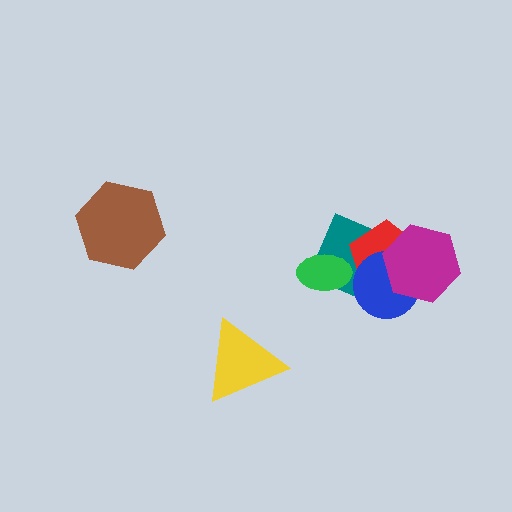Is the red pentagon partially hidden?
Yes, it is partially covered by another shape.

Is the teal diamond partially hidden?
Yes, it is partially covered by another shape.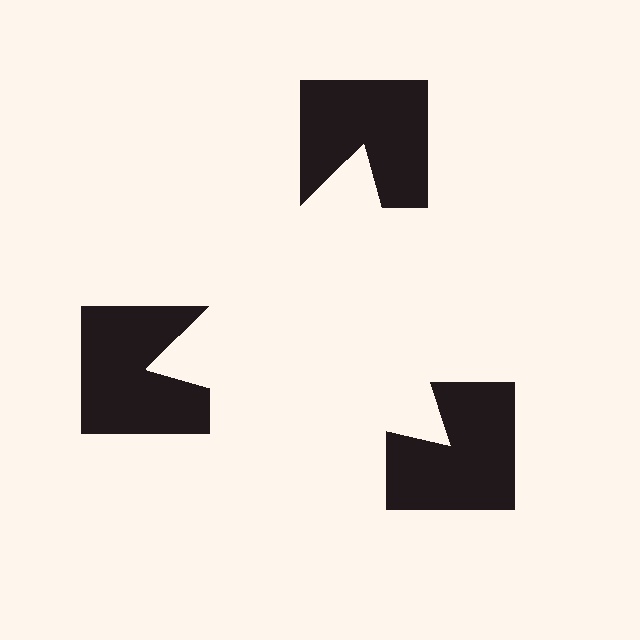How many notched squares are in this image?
There are 3 — one at each vertex of the illusory triangle.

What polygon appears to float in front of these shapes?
An illusory triangle — its edges are inferred from the aligned wedge cuts in the notched squares, not physically drawn.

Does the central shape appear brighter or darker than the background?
It typically appears slightly brighter than the background, even though no actual brightness change is drawn.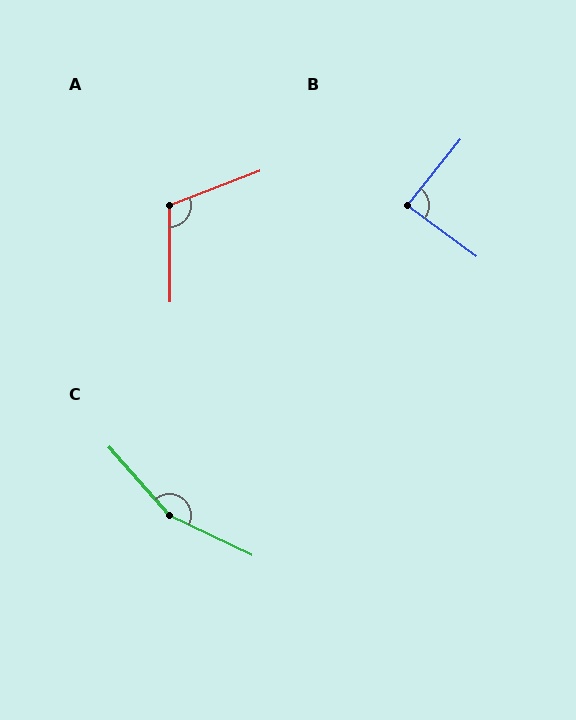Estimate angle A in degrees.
Approximately 111 degrees.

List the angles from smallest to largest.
B (88°), A (111°), C (157°).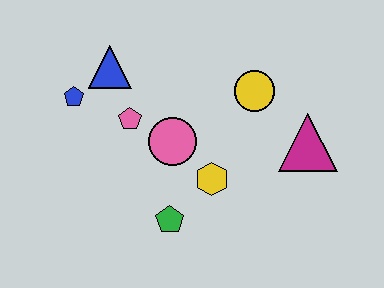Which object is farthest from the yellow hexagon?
The blue pentagon is farthest from the yellow hexagon.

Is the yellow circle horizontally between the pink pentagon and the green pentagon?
No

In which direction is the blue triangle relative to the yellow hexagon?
The blue triangle is above the yellow hexagon.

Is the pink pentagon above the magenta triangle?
Yes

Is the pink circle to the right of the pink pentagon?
Yes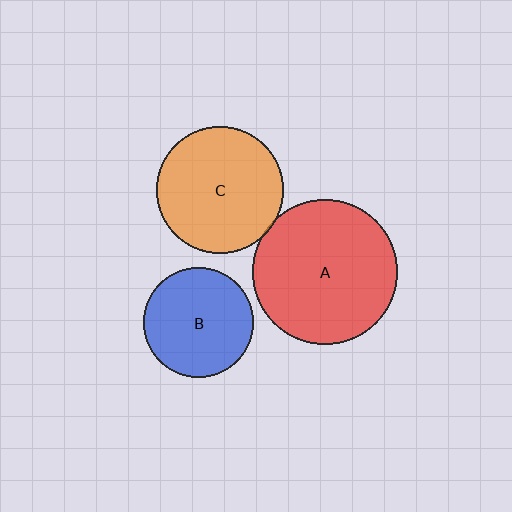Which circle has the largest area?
Circle A (red).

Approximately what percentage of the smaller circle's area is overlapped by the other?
Approximately 5%.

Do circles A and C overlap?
Yes.